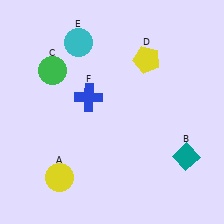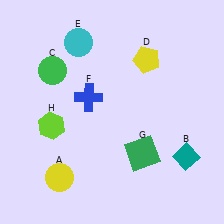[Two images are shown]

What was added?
A green square (G), a lime hexagon (H) were added in Image 2.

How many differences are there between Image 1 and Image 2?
There are 2 differences between the two images.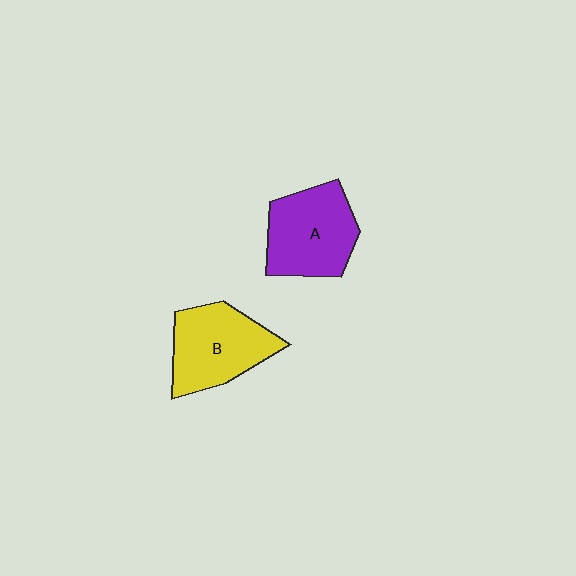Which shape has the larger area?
Shape A (purple).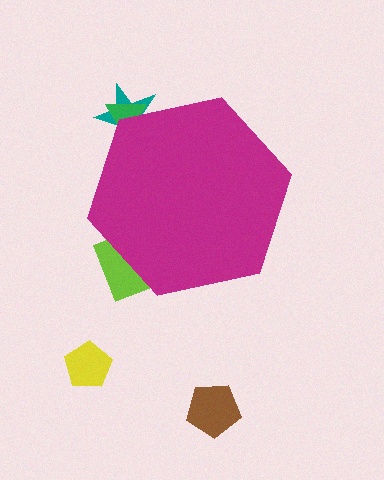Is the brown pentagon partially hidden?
No, the brown pentagon is fully visible.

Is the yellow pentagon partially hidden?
No, the yellow pentagon is fully visible.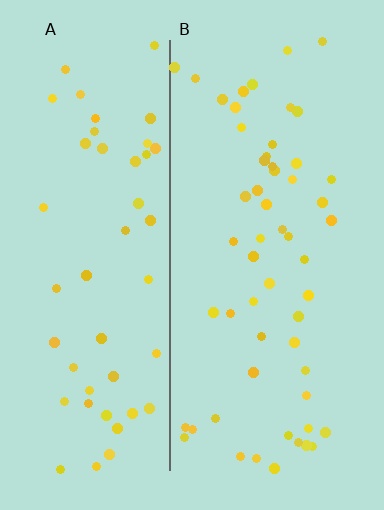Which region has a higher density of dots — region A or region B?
B (the right).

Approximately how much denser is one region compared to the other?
Approximately 1.1× — region B over region A.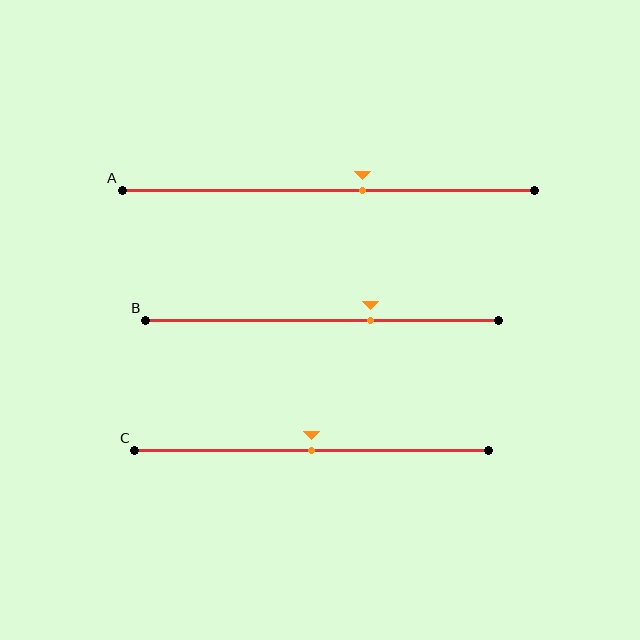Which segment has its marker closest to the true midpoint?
Segment C has its marker closest to the true midpoint.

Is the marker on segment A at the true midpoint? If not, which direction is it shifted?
No, the marker on segment A is shifted to the right by about 8% of the segment length.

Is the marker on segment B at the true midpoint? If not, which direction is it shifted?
No, the marker on segment B is shifted to the right by about 14% of the segment length.